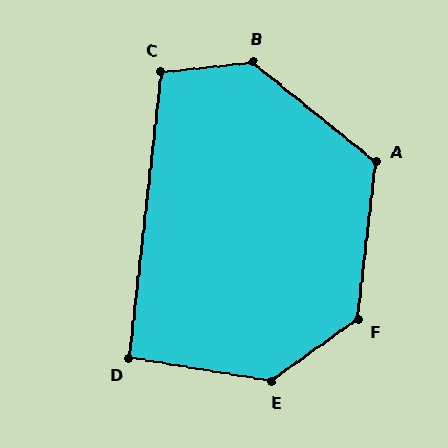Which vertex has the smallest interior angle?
D, at approximately 93 degrees.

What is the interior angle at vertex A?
Approximately 122 degrees (obtuse).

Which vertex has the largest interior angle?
E, at approximately 135 degrees.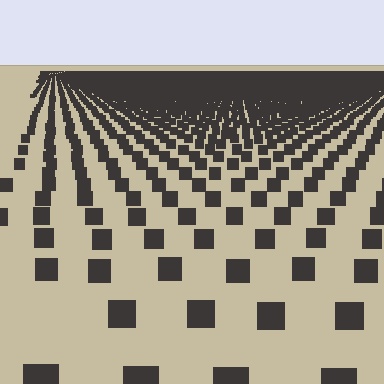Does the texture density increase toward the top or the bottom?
Density increases toward the top.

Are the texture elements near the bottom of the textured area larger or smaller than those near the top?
Larger. Near the bottom, elements are closer to the viewer and appear at a bigger on-screen size.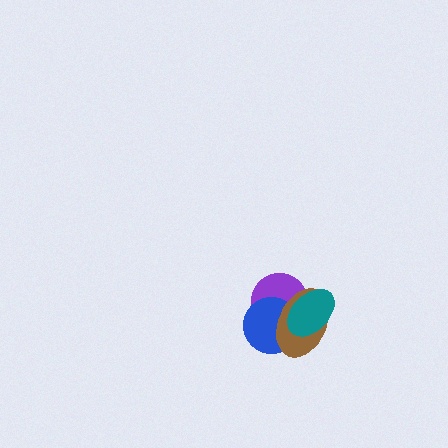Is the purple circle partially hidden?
Yes, it is partially covered by another shape.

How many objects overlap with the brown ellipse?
3 objects overlap with the brown ellipse.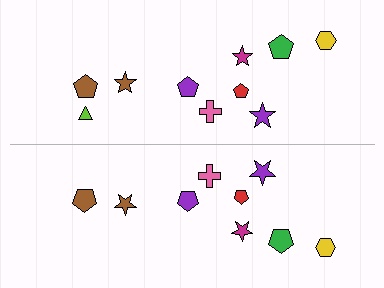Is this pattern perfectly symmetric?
No, the pattern is not perfectly symmetric. A lime triangle is missing from the bottom side.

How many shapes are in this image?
There are 19 shapes in this image.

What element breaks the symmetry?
A lime triangle is missing from the bottom side.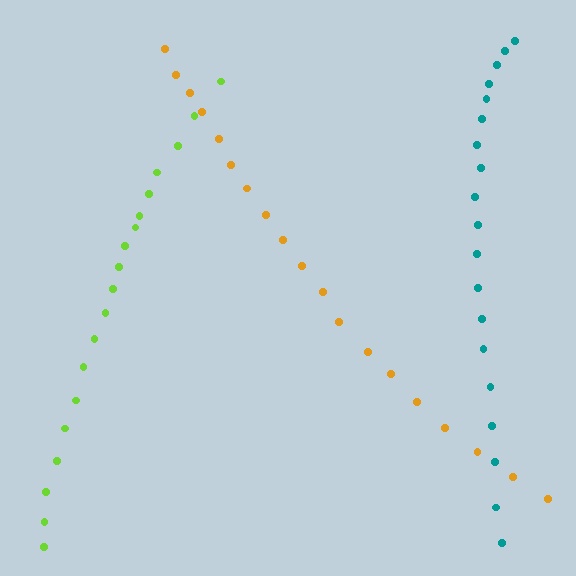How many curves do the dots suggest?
There are 3 distinct paths.